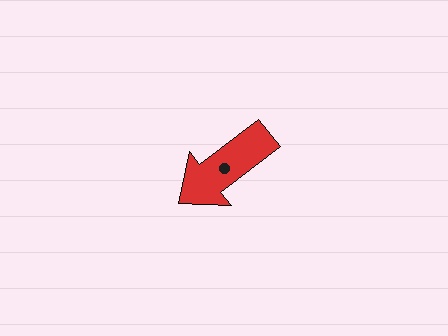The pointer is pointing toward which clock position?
Roughly 8 o'clock.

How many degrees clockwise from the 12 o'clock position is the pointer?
Approximately 232 degrees.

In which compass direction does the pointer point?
Southwest.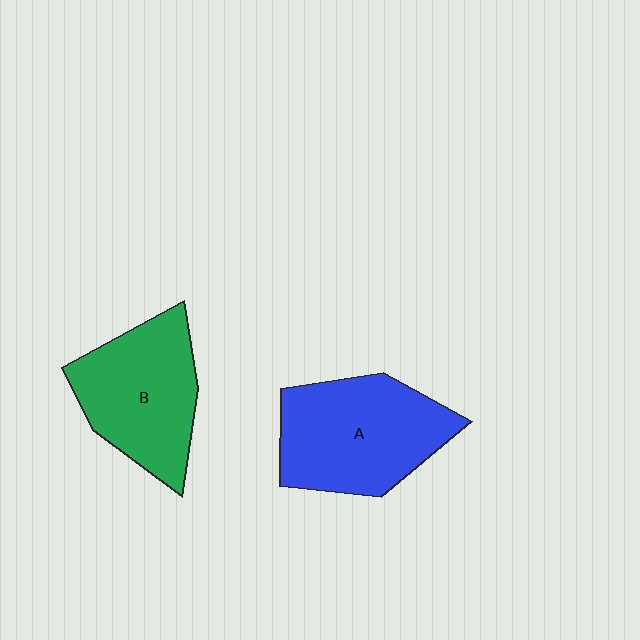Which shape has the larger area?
Shape A (blue).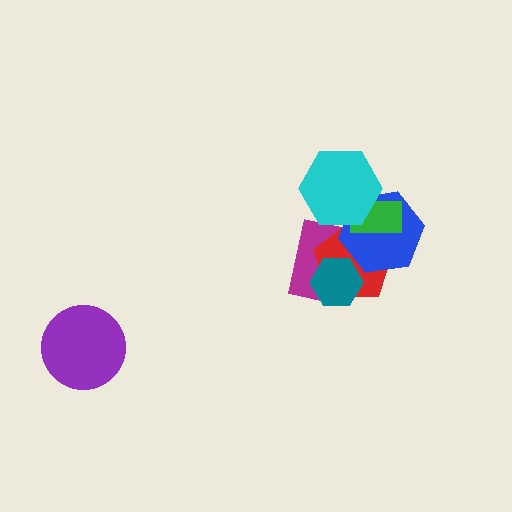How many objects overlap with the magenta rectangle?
3 objects overlap with the magenta rectangle.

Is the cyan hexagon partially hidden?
No, no other shape covers it.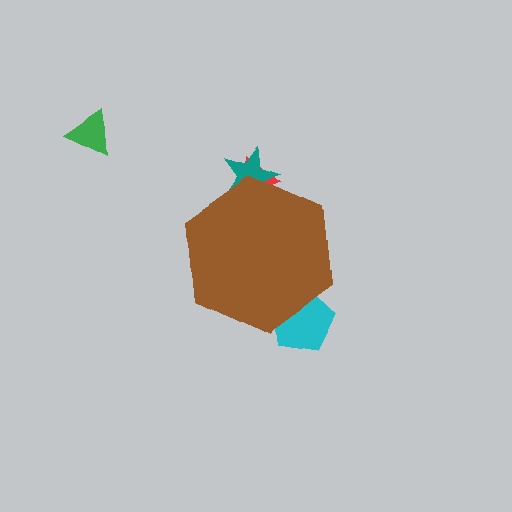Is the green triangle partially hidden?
No, the green triangle is fully visible.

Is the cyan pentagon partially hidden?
Yes, the cyan pentagon is partially hidden behind the brown hexagon.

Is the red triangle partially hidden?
Yes, the red triangle is partially hidden behind the brown hexagon.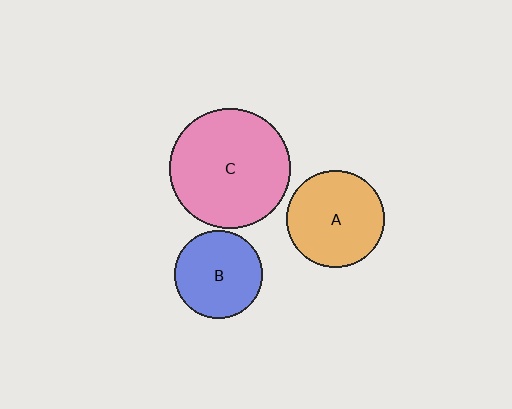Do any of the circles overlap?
No, none of the circles overlap.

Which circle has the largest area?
Circle C (pink).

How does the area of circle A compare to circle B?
Approximately 1.2 times.